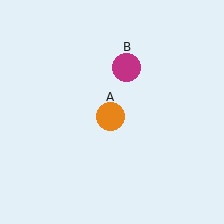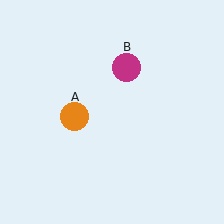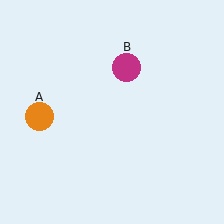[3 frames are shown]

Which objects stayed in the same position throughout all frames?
Magenta circle (object B) remained stationary.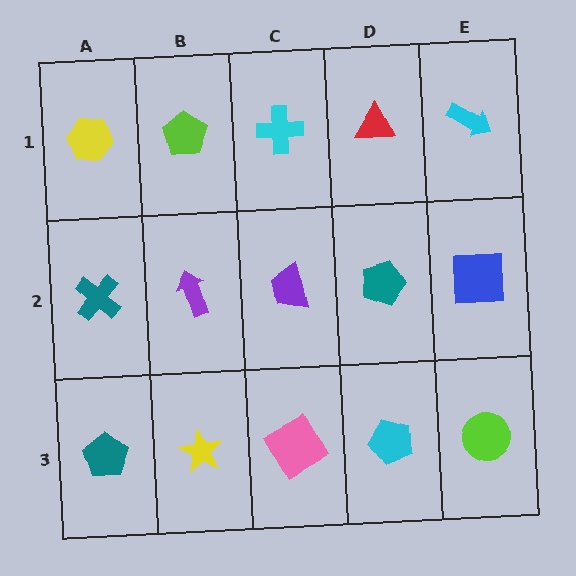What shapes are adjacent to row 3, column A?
A teal cross (row 2, column A), a yellow star (row 3, column B).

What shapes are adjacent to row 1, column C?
A purple trapezoid (row 2, column C), a lime pentagon (row 1, column B), a red triangle (row 1, column D).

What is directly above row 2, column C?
A cyan cross.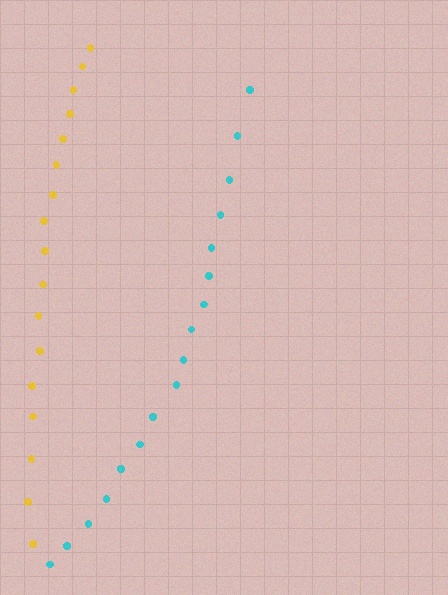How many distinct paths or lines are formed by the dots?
There are 2 distinct paths.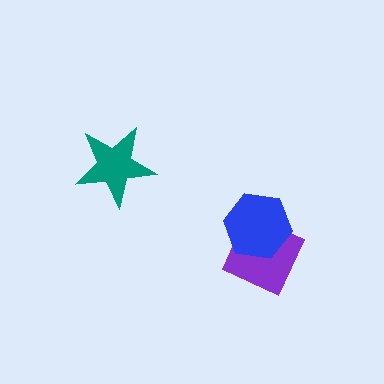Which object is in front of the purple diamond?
The blue hexagon is in front of the purple diamond.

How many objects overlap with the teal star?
0 objects overlap with the teal star.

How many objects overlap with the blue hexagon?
1 object overlaps with the blue hexagon.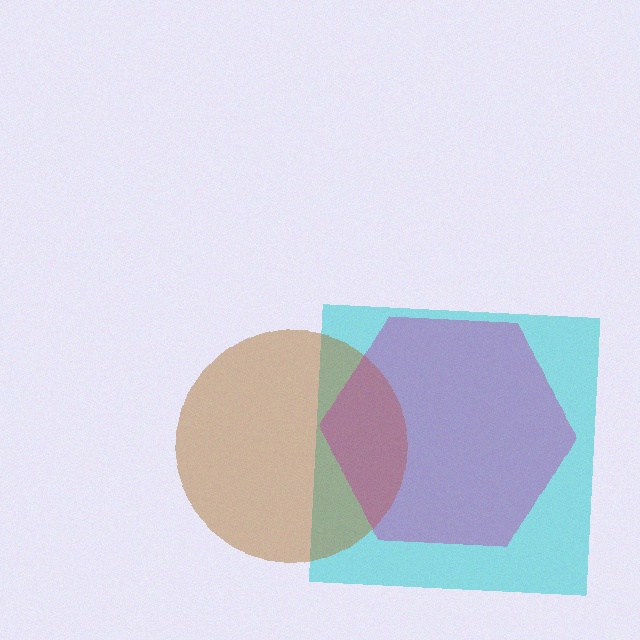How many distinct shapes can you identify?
There are 3 distinct shapes: a cyan square, a brown circle, a magenta hexagon.